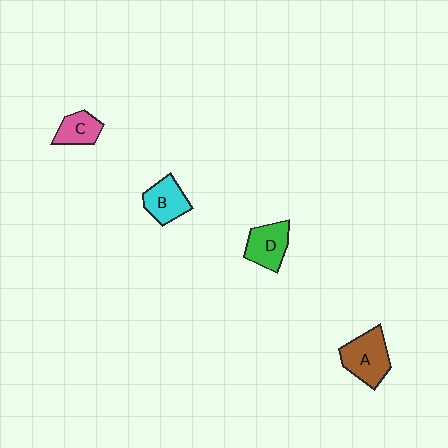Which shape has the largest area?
Shape A (brown).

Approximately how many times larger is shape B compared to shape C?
Approximately 1.2 times.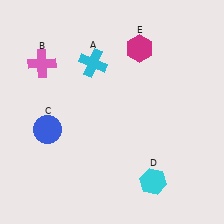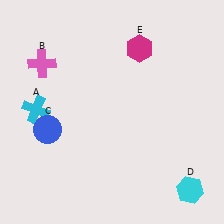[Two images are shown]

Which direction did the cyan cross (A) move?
The cyan cross (A) moved left.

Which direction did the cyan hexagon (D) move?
The cyan hexagon (D) moved right.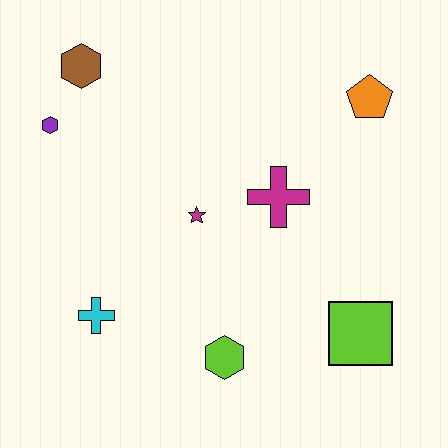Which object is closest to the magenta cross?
The magenta star is closest to the magenta cross.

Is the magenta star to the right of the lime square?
No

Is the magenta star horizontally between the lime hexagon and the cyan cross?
Yes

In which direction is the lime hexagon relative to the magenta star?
The lime hexagon is below the magenta star.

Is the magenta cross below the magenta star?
No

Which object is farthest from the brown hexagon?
The lime square is farthest from the brown hexagon.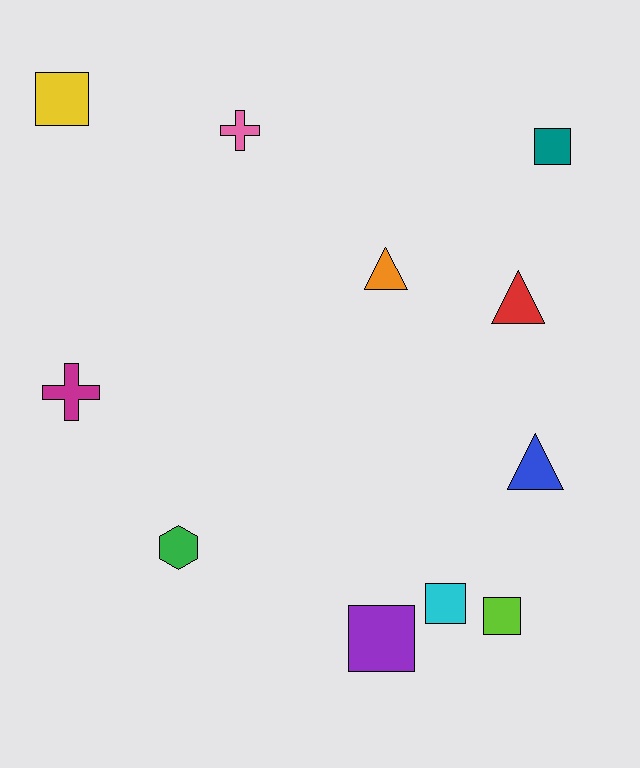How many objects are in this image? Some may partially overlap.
There are 11 objects.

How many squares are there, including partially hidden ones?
There are 5 squares.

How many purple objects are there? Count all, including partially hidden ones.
There is 1 purple object.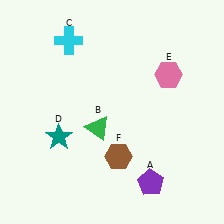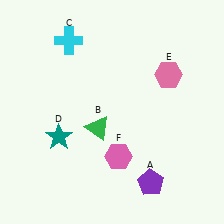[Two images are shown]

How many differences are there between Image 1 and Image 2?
There is 1 difference between the two images.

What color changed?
The hexagon (F) changed from brown in Image 1 to pink in Image 2.